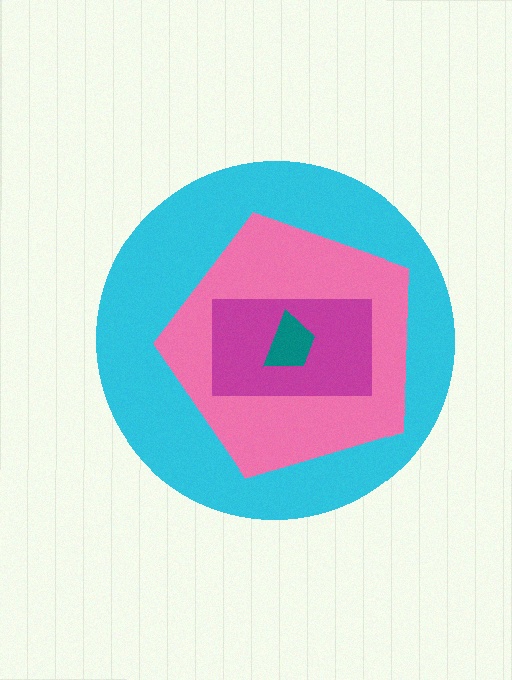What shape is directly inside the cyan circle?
The pink pentagon.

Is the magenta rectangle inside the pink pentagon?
Yes.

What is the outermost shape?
The cyan circle.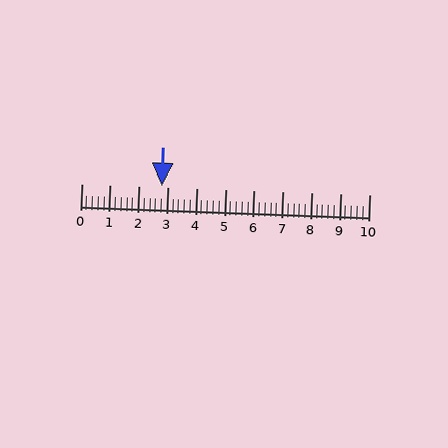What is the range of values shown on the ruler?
The ruler shows values from 0 to 10.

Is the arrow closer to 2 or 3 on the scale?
The arrow is closer to 3.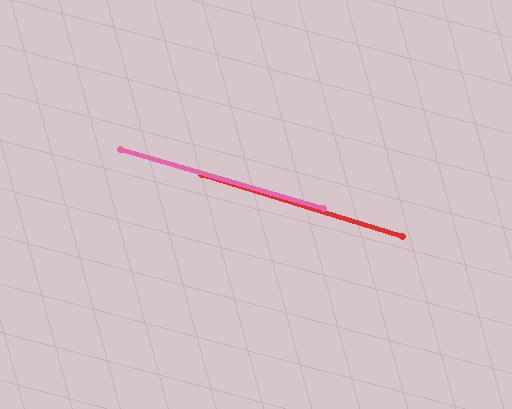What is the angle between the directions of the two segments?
Approximately 1 degree.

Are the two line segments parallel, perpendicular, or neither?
Parallel — their directions differ by only 0.8°.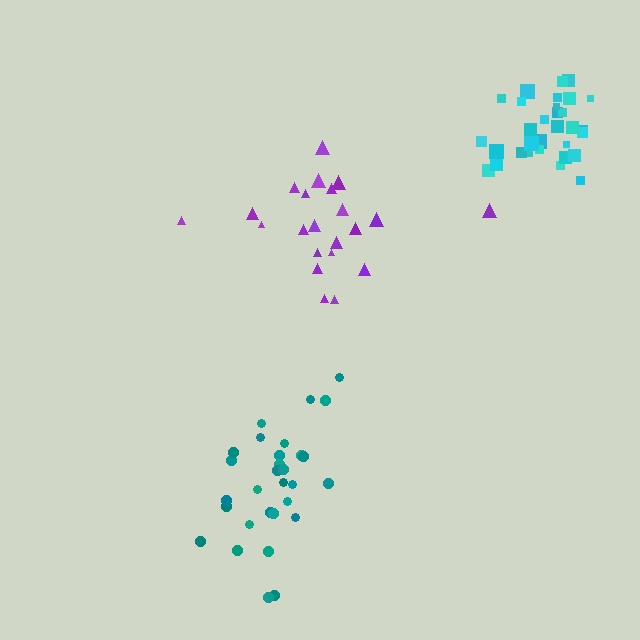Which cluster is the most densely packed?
Cyan.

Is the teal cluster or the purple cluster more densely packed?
Teal.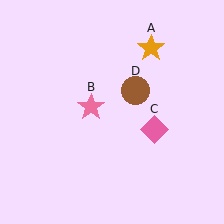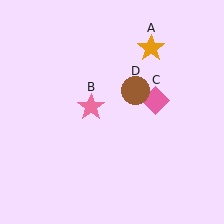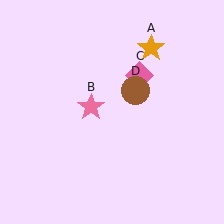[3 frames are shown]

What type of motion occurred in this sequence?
The pink diamond (object C) rotated counterclockwise around the center of the scene.